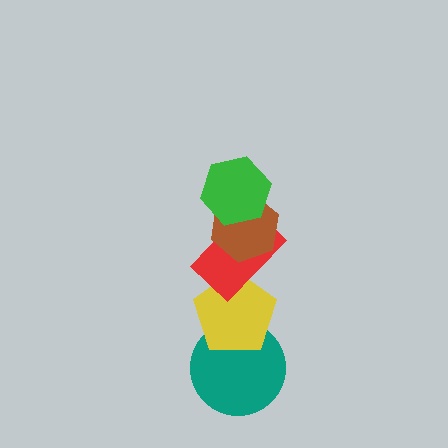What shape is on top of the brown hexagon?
The green hexagon is on top of the brown hexagon.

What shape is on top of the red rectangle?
The brown hexagon is on top of the red rectangle.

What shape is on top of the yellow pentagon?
The red rectangle is on top of the yellow pentagon.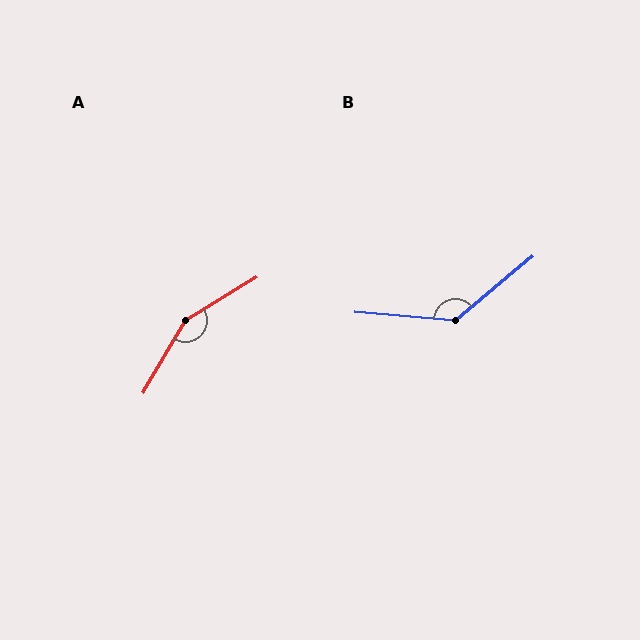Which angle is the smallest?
B, at approximately 135 degrees.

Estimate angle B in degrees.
Approximately 135 degrees.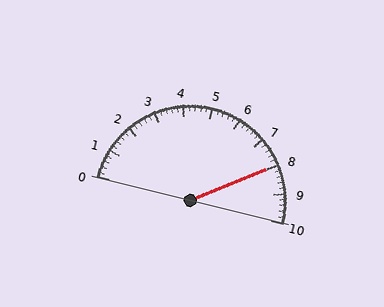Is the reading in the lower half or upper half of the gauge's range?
The reading is in the upper half of the range (0 to 10).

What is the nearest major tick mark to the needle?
The nearest major tick mark is 8.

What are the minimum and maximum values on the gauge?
The gauge ranges from 0 to 10.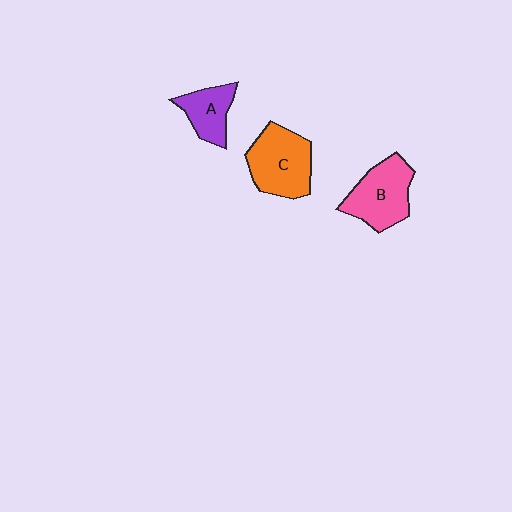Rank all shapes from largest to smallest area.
From largest to smallest: C (orange), B (pink), A (purple).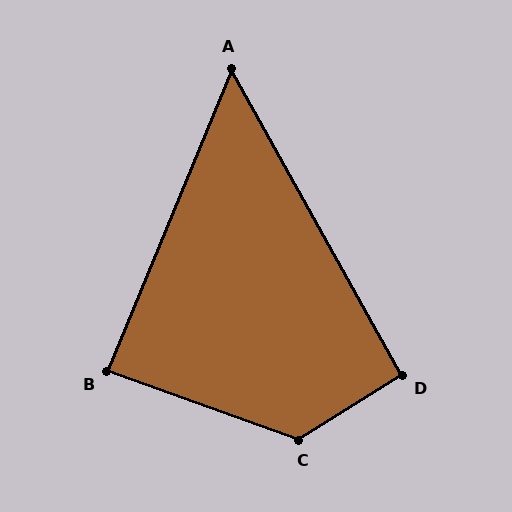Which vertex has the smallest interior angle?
A, at approximately 52 degrees.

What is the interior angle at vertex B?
Approximately 87 degrees (approximately right).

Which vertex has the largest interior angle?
C, at approximately 128 degrees.